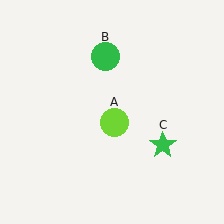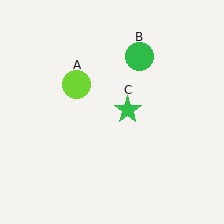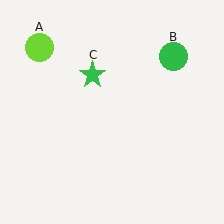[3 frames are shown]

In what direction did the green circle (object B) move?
The green circle (object B) moved right.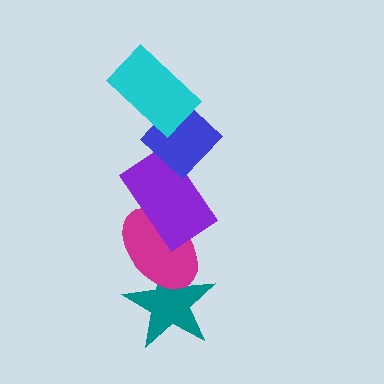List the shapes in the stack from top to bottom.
From top to bottom: the cyan rectangle, the blue diamond, the purple rectangle, the magenta ellipse, the teal star.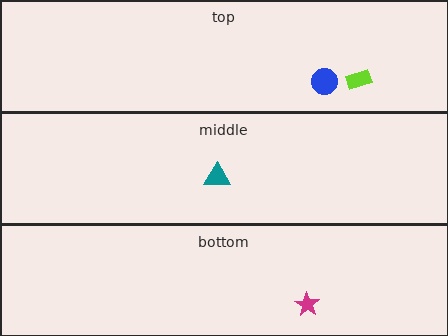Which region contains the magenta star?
The bottom region.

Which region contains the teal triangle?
The middle region.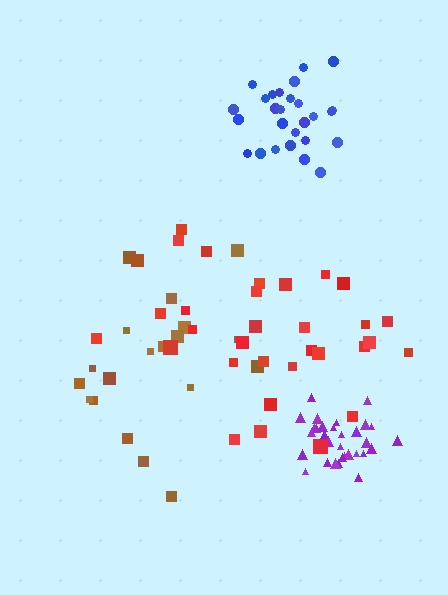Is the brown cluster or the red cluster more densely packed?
Red.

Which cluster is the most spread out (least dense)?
Brown.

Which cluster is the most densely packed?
Purple.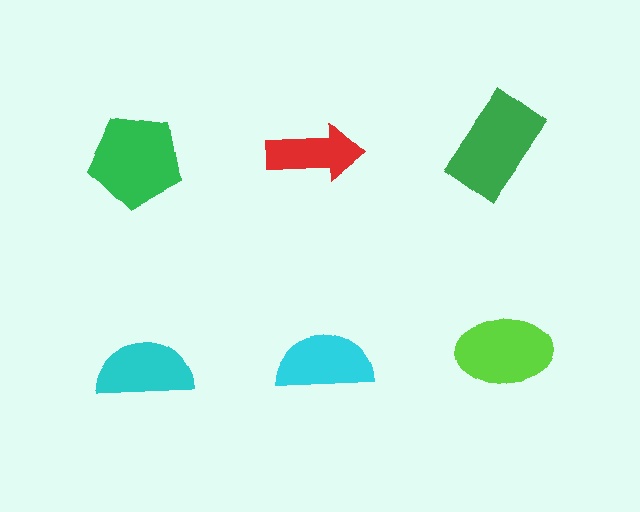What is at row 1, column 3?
A green rectangle.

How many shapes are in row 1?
3 shapes.